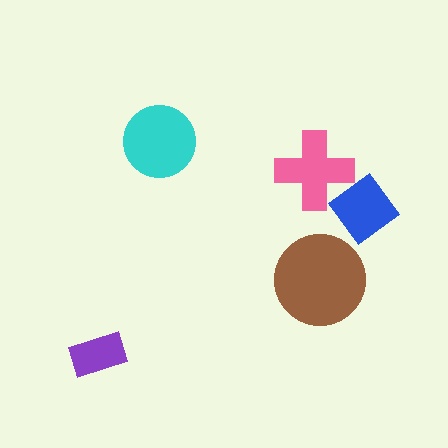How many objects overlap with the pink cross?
1 object overlaps with the pink cross.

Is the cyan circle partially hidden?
No, no other shape covers it.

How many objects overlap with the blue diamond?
1 object overlaps with the blue diamond.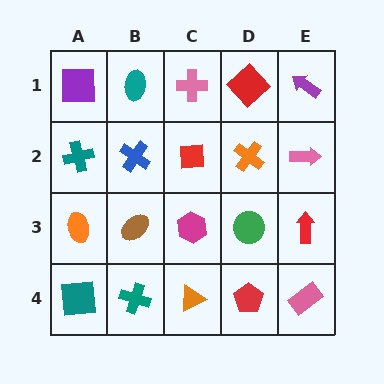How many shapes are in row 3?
5 shapes.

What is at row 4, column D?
A red pentagon.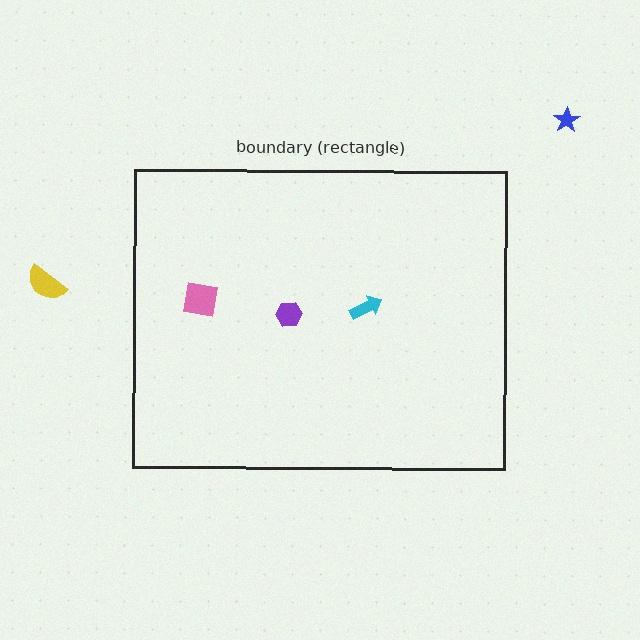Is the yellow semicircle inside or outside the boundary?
Outside.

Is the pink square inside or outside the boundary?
Inside.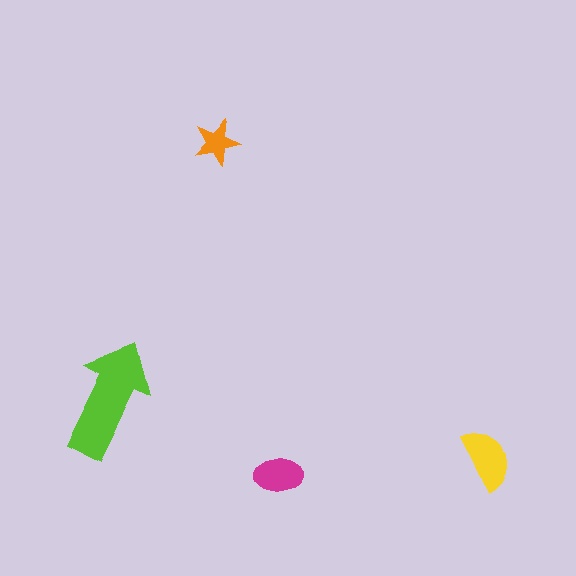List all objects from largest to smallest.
The lime arrow, the yellow semicircle, the magenta ellipse, the orange star.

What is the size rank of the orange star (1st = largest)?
4th.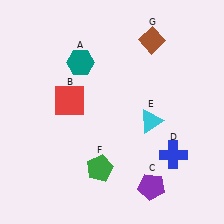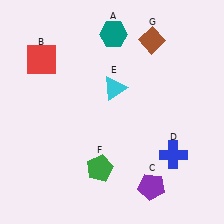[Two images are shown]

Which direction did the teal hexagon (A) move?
The teal hexagon (A) moved right.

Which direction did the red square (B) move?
The red square (B) moved up.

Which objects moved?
The objects that moved are: the teal hexagon (A), the red square (B), the cyan triangle (E).